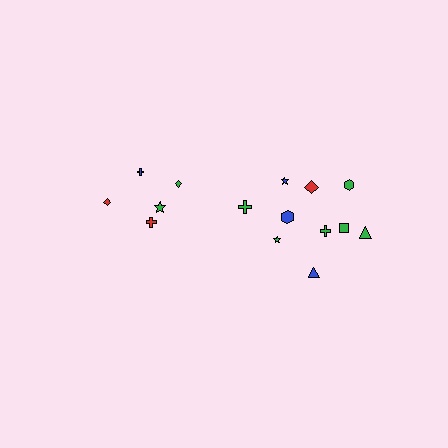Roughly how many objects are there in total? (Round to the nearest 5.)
Roughly 15 objects in total.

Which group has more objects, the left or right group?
The right group.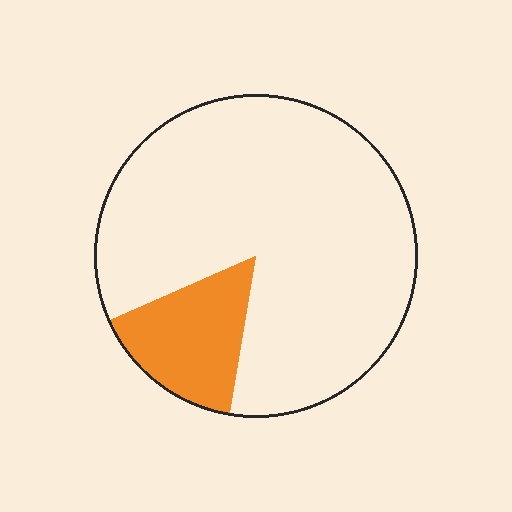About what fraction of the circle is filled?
About one sixth (1/6).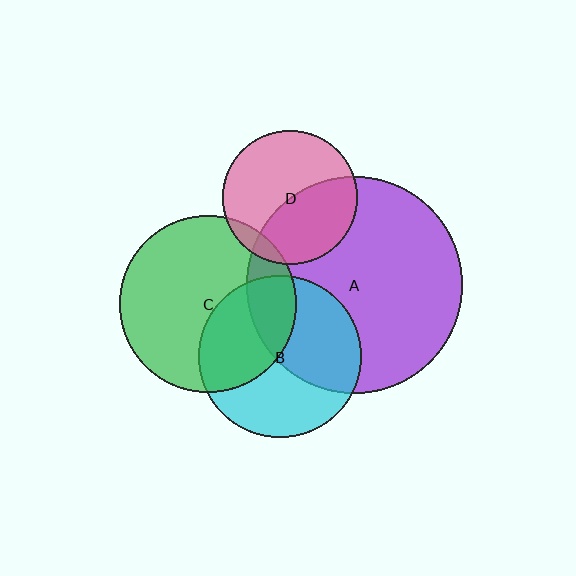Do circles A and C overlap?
Yes.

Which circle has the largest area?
Circle A (purple).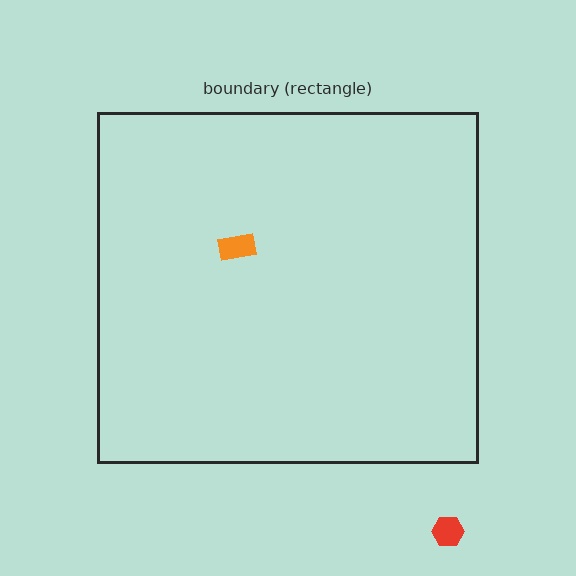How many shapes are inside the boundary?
1 inside, 1 outside.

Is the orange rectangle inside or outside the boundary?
Inside.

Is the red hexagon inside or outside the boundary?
Outside.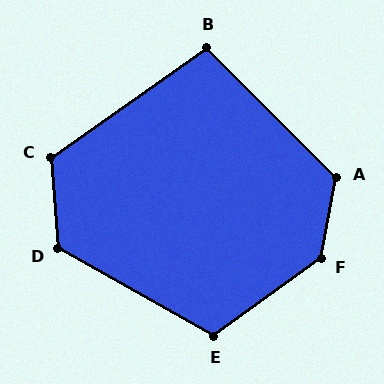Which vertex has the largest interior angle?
F, at approximately 136 degrees.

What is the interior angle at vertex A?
Approximately 124 degrees (obtuse).